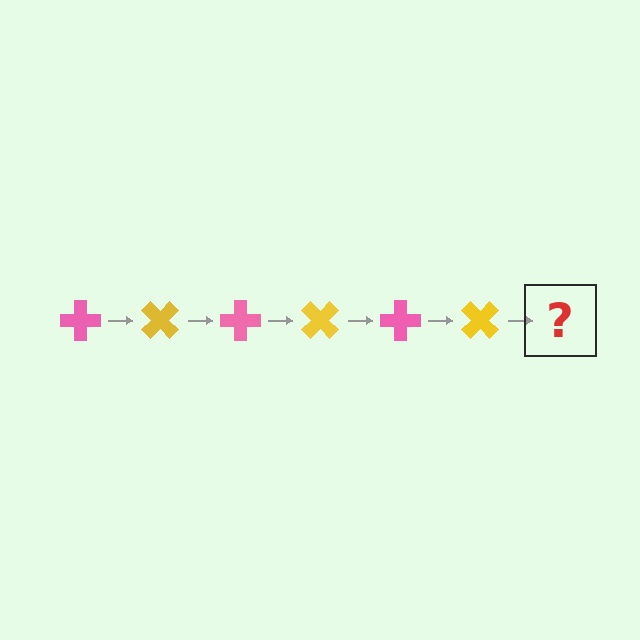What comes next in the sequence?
The next element should be a pink cross, rotated 270 degrees from the start.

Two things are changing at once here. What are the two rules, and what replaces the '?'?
The two rules are that it rotates 45 degrees each step and the color cycles through pink and yellow. The '?' should be a pink cross, rotated 270 degrees from the start.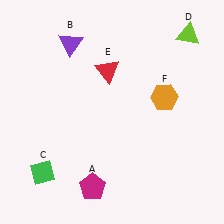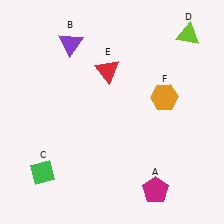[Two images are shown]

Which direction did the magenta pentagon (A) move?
The magenta pentagon (A) moved right.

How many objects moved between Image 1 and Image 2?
1 object moved between the two images.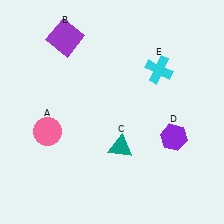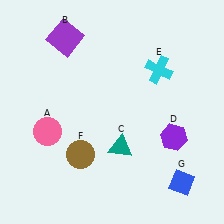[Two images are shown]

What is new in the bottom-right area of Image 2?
A blue diamond (G) was added in the bottom-right area of Image 2.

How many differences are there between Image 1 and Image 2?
There are 2 differences between the two images.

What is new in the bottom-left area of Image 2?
A brown circle (F) was added in the bottom-left area of Image 2.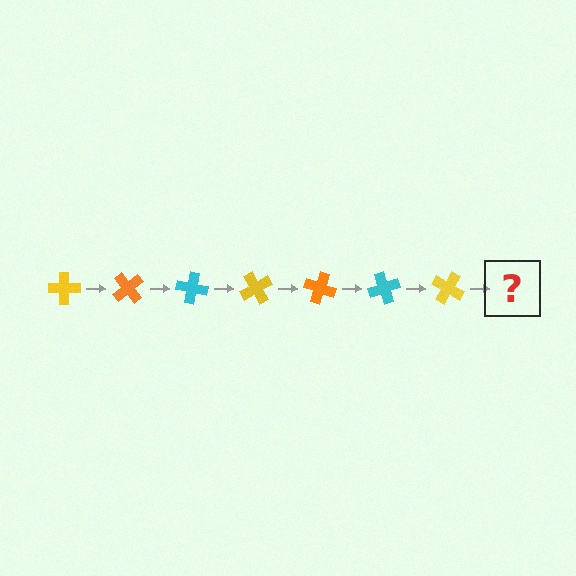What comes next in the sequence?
The next element should be an orange cross, rotated 350 degrees from the start.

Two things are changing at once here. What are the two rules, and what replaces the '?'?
The two rules are that it rotates 50 degrees each step and the color cycles through yellow, orange, and cyan. The '?' should be an orange cross, rotated 350 degrees from the start.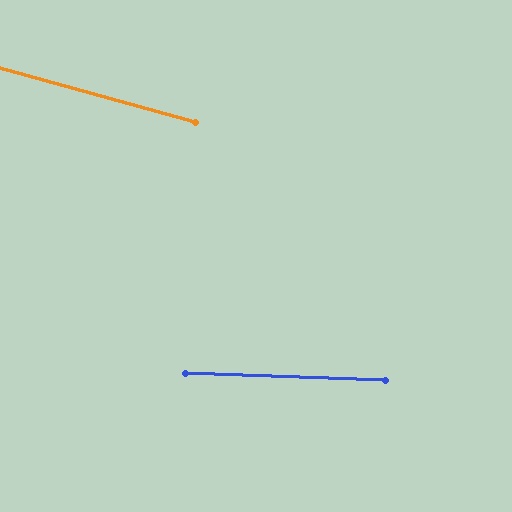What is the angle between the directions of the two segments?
Approximately 13 degrees.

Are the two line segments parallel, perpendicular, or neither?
Neither parallel nor perpendicular — they differ by about 13°.